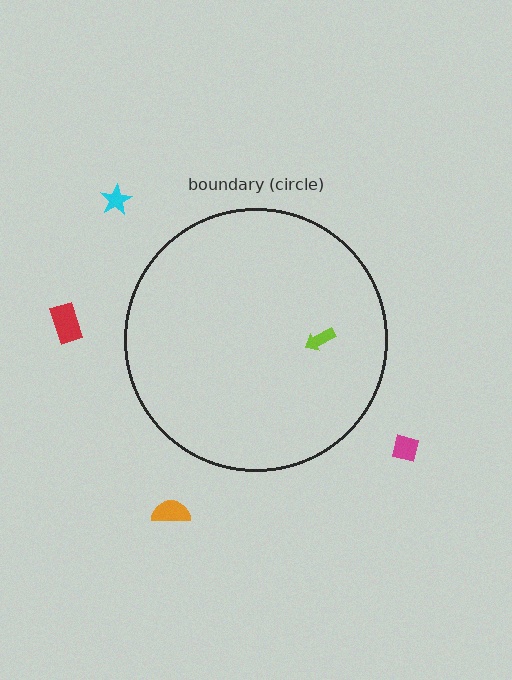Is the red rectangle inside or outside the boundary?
Outside.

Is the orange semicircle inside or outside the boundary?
Outside.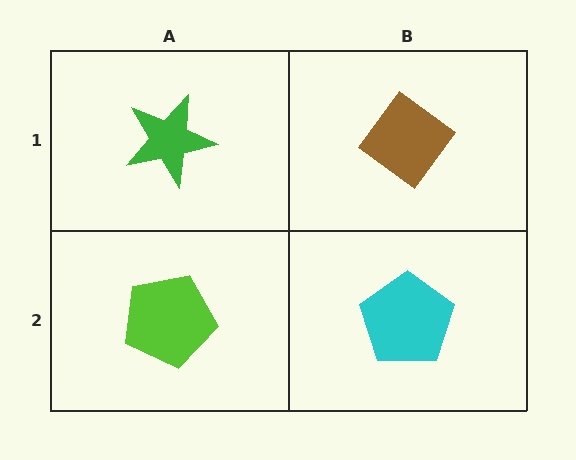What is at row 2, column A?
A lime pentagon.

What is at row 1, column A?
A green star.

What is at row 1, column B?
A brown diamond.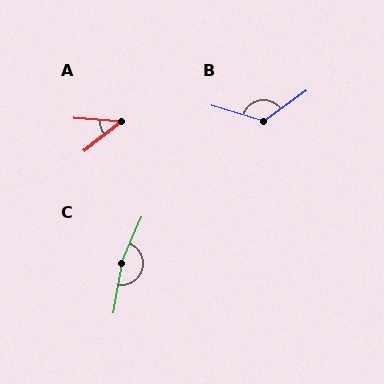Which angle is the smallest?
A, at approximately 42 degrees.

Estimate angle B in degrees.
Approximately 127 degrees.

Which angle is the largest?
C, at approximately 165 degrees.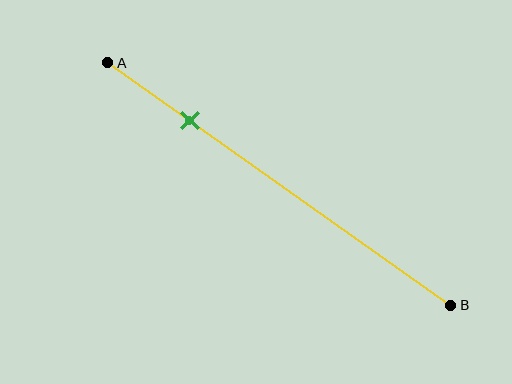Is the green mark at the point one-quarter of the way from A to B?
Yes, the mark is approximately at the one-quarter point.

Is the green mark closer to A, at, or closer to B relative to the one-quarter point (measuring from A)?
The green mark is approximately at the one-quarter point of segment AB.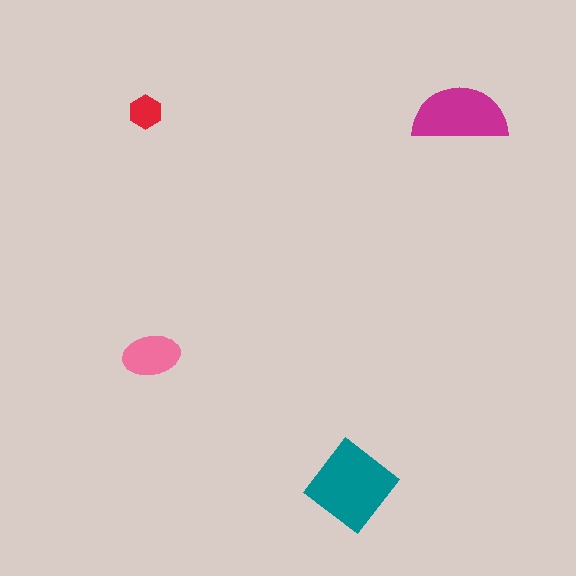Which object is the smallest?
The red hexagon.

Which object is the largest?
The teal diamond.